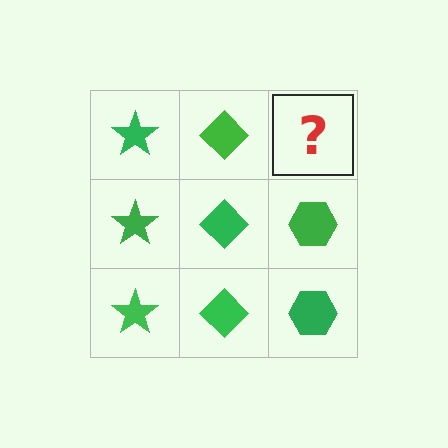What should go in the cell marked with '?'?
The missing cell should contain a green hexagon.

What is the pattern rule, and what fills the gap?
The rule is that each column has a consistent shape. The gap should be filled with a green hexagon.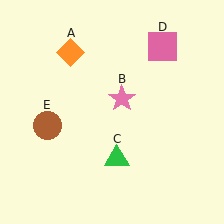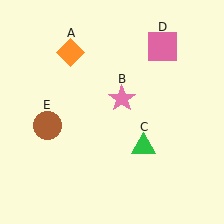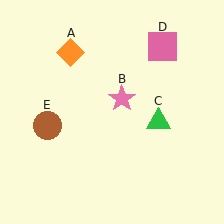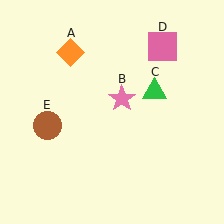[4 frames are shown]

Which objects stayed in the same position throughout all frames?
Orange diamond (object A) and pink star (object B) and pink square (object D) and brown circle (object E) remained stationary.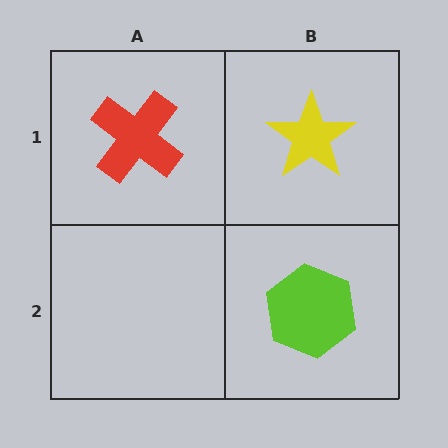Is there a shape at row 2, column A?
No, that cell is empty.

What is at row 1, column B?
A yellow star.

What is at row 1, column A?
A red cross.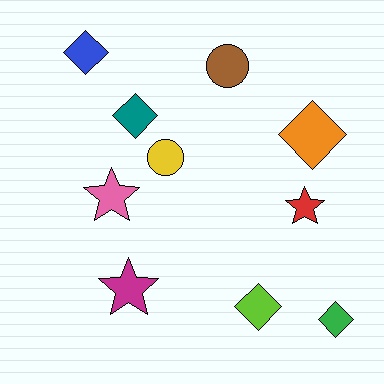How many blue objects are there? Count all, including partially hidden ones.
There is 1 blue object.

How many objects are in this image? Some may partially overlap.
There are 10 objects.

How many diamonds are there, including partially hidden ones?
There are 5 diamonds.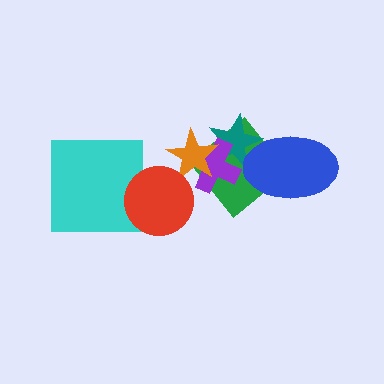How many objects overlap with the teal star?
4 objects overlap with the teal star.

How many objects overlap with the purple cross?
3 objects overlap with the purple cross.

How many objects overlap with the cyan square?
1 object overlaps with the cyan square.